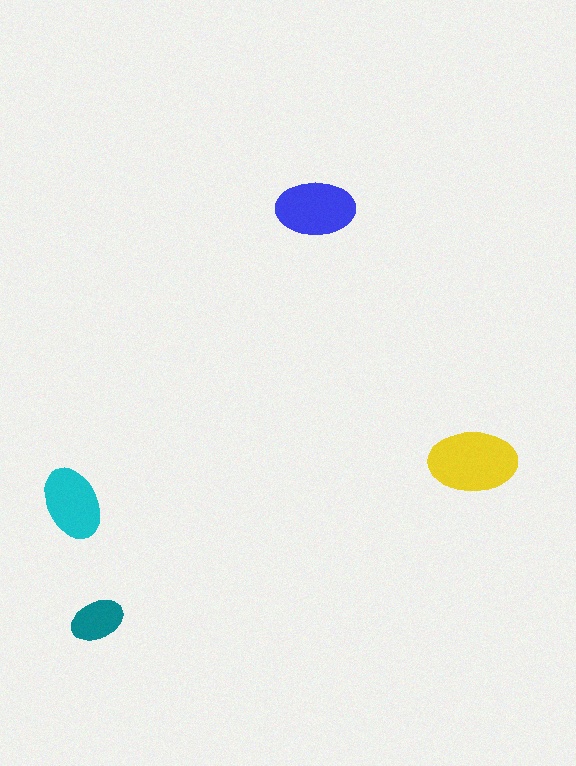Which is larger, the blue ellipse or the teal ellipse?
The blue one.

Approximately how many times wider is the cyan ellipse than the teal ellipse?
About 1.5 times wider.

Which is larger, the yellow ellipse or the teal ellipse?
The yellow one.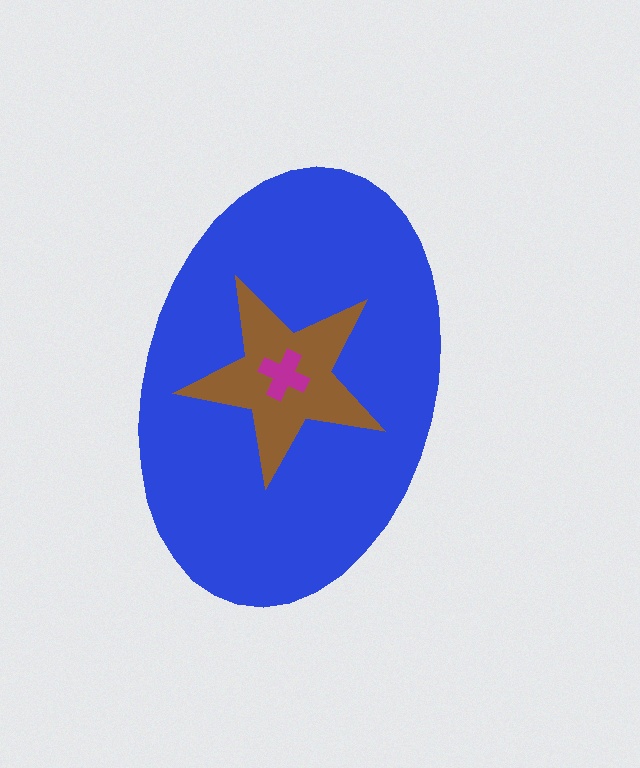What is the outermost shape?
The blue ellipse.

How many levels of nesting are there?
3.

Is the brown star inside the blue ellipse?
Yes.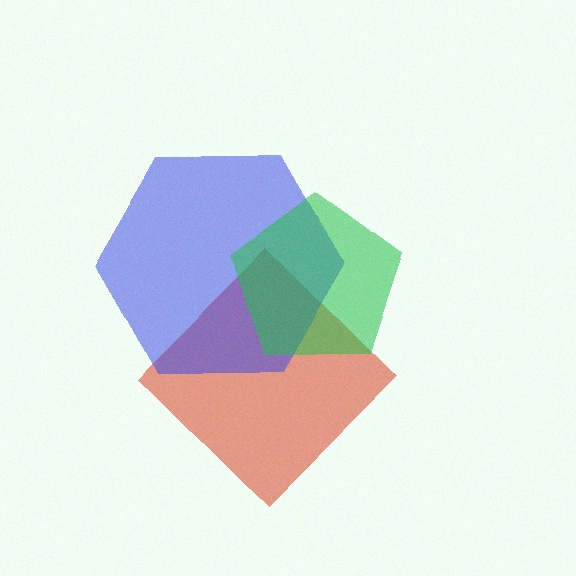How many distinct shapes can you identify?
There are 3 distinct shapes: a red diamond, a blue hexagon, a green pentagon.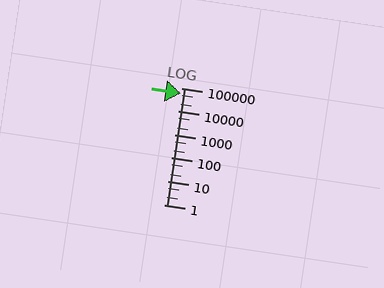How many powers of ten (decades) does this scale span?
The scale spans 5 decades, from 1 to 100000.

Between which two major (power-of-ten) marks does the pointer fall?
The pointer is between 10000 and 100000.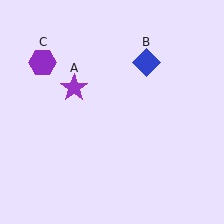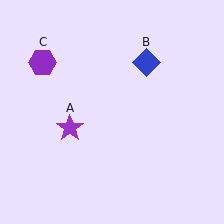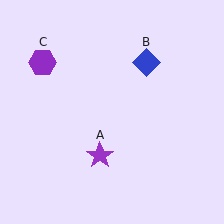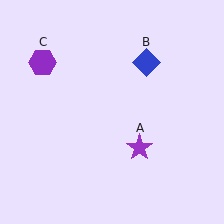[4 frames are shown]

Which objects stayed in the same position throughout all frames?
Blue diamond (object B) and purple hexagon (object C) remained stationary.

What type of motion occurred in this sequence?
The purple star (object A) rotated counterclockwise around the center of the scene.